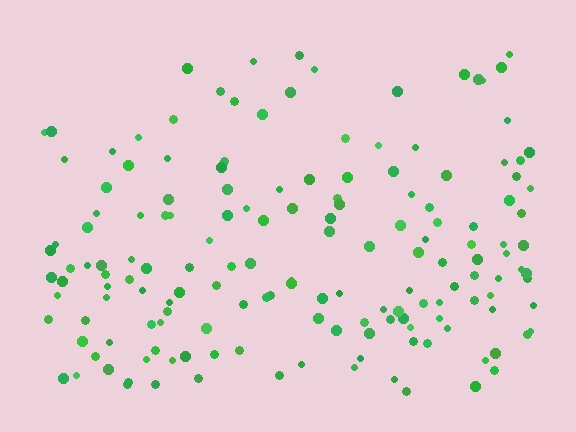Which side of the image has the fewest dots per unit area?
The top.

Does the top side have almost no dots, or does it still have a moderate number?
Still a moderate number, just noticeably fewer than the bottom.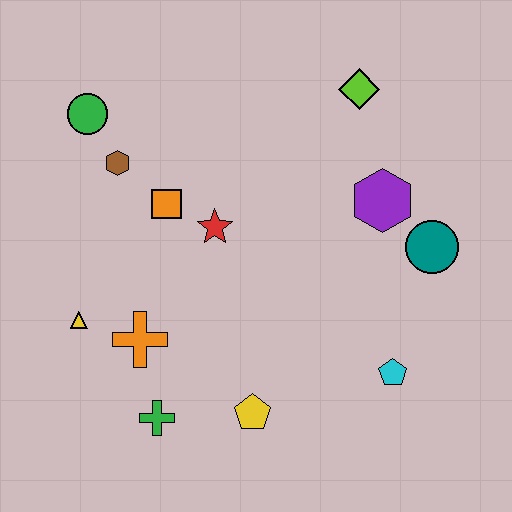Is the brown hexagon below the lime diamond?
Yes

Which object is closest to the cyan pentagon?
The teal circle is closest to the cyan pentagon.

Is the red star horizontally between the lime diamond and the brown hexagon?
Yes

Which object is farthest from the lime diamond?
The green cross is farthest from the lime diamond.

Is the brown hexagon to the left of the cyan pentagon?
Yes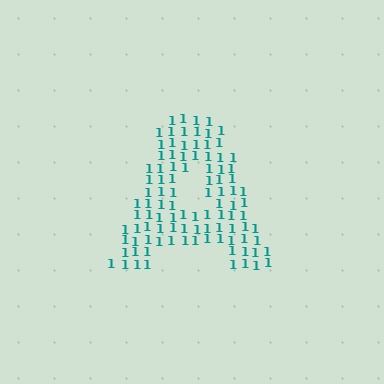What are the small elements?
The small elements are digit 1's.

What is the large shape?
The large shape is the letter A.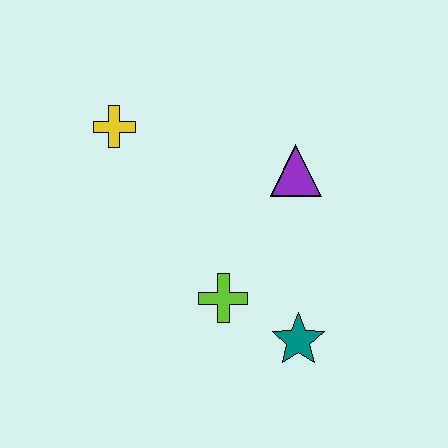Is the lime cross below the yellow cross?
Yes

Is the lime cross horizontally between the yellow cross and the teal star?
Yes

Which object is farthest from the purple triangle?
The yellow cross is farthest from the purple triangle.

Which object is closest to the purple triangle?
The lime cross is closest to the purple triangle.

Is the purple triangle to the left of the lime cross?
No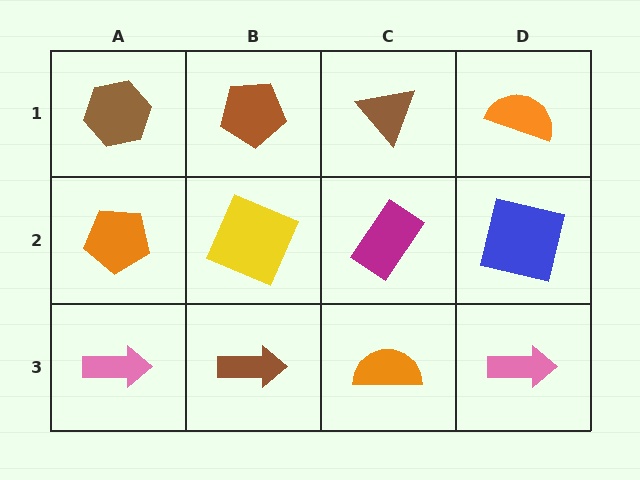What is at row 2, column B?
A yellow square.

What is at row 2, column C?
A magenta rectangle.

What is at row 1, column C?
A brown triangle.